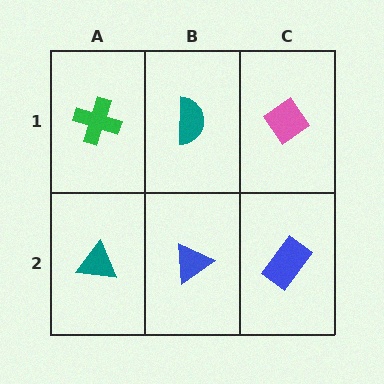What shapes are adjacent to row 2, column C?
A pink diamond (row 1, column C), a blue triangle (row 2, column B).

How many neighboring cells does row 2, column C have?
2.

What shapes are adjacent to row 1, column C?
A blue rectangle (row 2, column C), a teal semicircle (row 1, column B).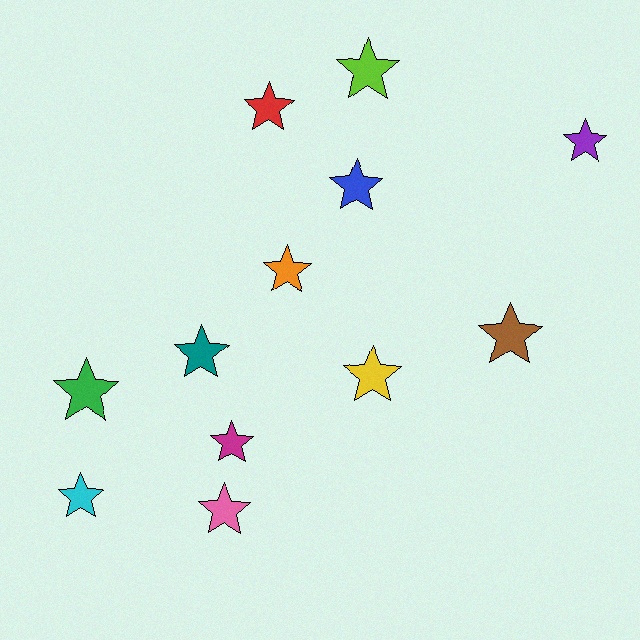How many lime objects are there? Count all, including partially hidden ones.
There is 1 lime object.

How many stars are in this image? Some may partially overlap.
There are 12 stars.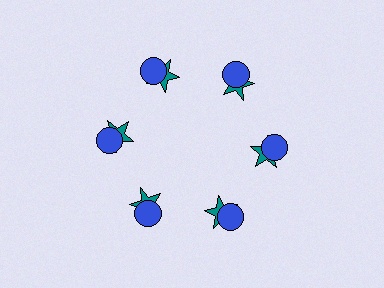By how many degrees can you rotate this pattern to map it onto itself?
The pattern maps onto itself every 60 degrees of rotation.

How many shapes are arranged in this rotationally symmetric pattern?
There are 12 shapes, arranged in 6 groups of 2.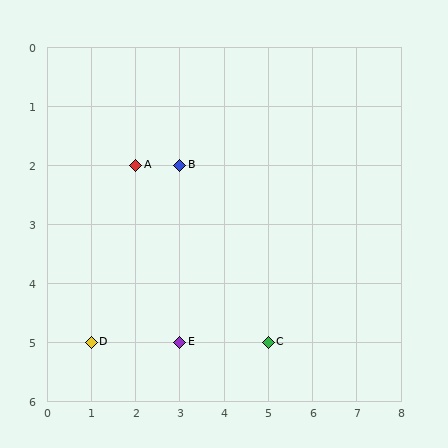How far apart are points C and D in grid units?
Points C and D are 4 columns apart.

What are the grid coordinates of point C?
Point C is at grid coordinates (5, 5).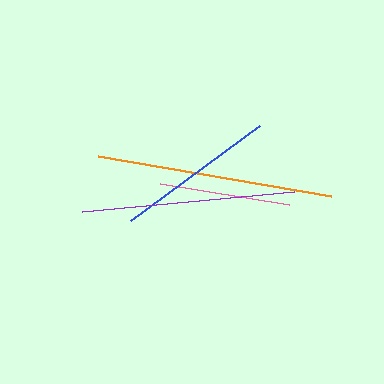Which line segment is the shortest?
The pink line is the shortest at approximately 131 pixels.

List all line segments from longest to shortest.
From longest to shortest: orange, purple, blue, pink.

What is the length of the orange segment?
The orange segment is approximately 237 pixels long.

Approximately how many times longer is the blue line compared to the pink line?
The blue line is approximately 1.2 times the length of the pink line.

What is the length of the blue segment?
The blue segment is approximately 161 pixels long.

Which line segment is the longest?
The orange line is the longest at approximately 237 pixels.